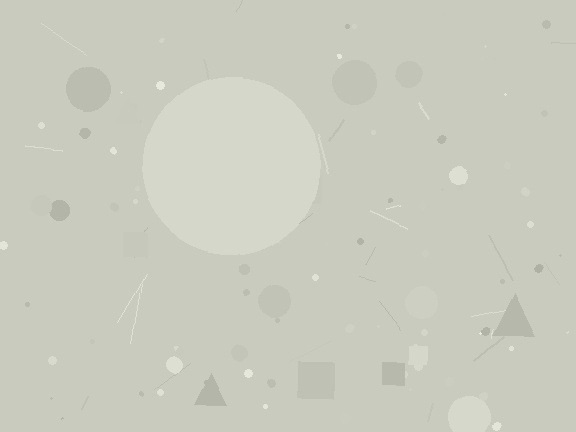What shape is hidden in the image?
A circle is hidden in the image.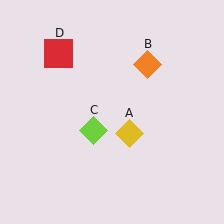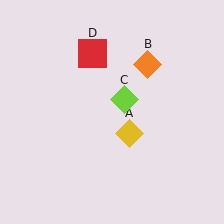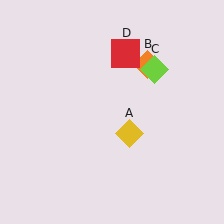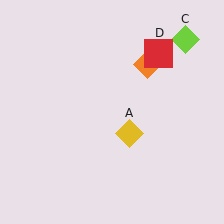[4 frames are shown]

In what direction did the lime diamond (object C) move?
The lime diamond (object C) moved up and to the right.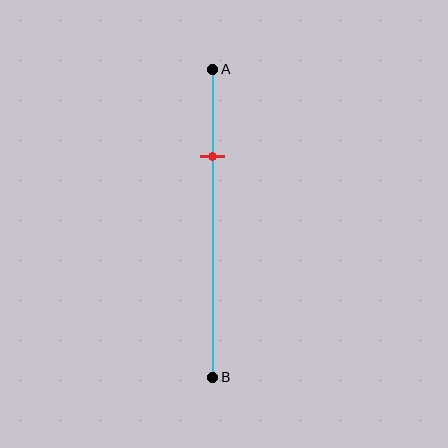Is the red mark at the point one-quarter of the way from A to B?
No, the mark is at about 30% from A, not at the 25% one-quarter point.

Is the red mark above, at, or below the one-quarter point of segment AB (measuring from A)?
The red mark is below the one-quarter point of segment AB.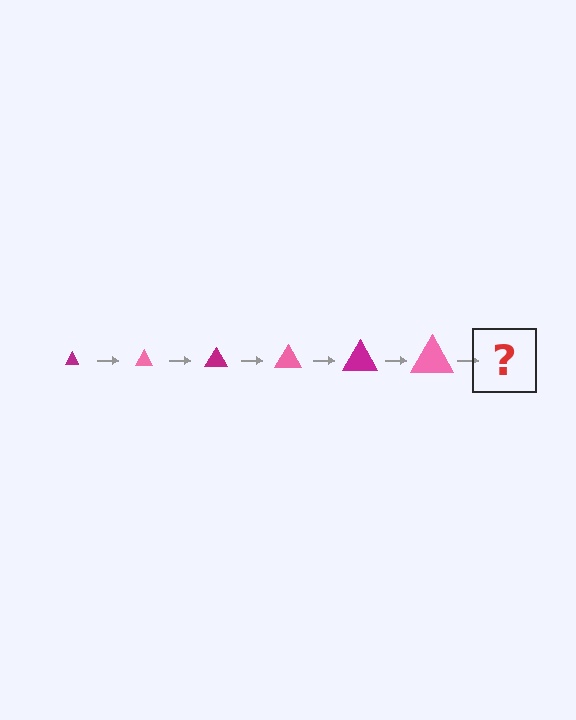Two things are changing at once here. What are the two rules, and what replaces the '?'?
The two rules are that the triangle grows larger each step and the color cycles through magenta and pink. The '?' should be a magenta triangle, larger than the previous one.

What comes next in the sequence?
The next element should be a magenta triangle, larger than the previous one.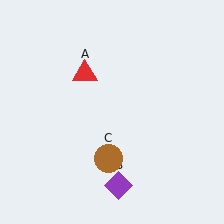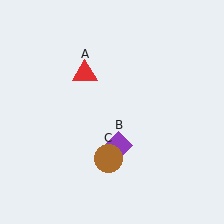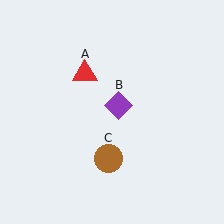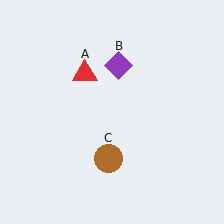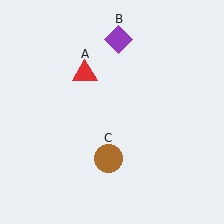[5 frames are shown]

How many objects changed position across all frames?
1 object changed position: purple diamond (object B).